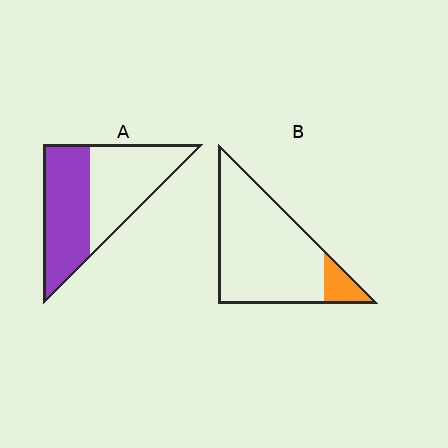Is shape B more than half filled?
No.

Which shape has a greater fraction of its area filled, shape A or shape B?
Shape A.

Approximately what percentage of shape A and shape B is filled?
A is approximately 50% and B is approximately 10%.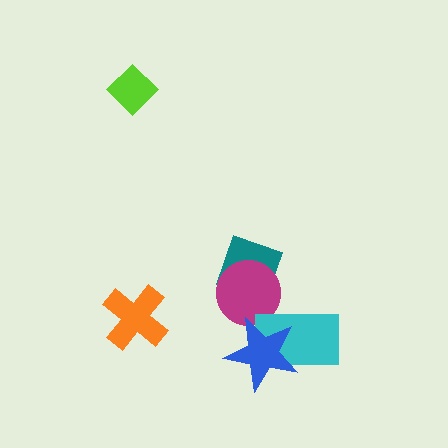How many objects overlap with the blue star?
2 objects overlap with the blue star.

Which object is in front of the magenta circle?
The blue star is in front of the magenta circle.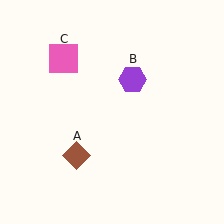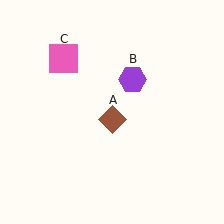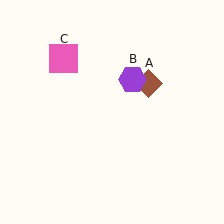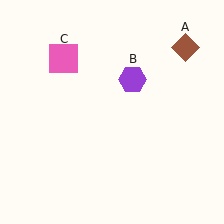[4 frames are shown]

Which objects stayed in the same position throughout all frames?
Purple hexagon (object B) and pink square (object C) remained stationary.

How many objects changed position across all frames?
1 object changed position: brown diamond (object A).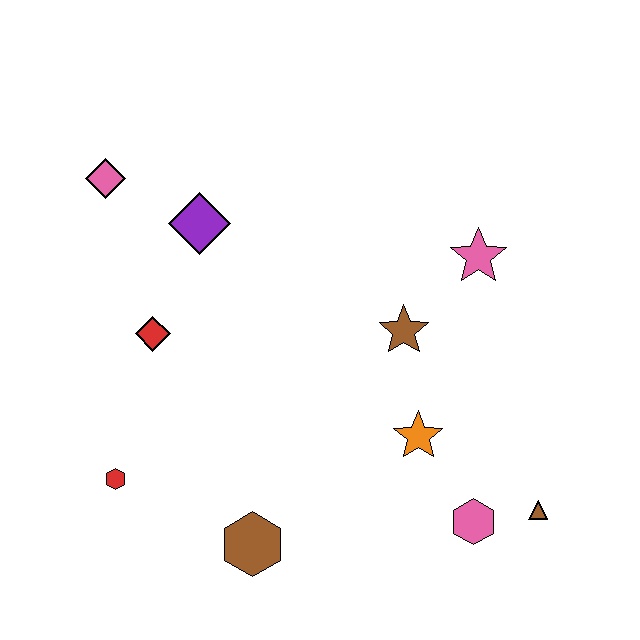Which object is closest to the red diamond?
The purple diamond is closest to the red diamond.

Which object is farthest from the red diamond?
The brown triangle is farthest from the red diamond.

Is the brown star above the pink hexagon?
Yes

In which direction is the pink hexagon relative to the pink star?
The pink hexagon is below the pink star.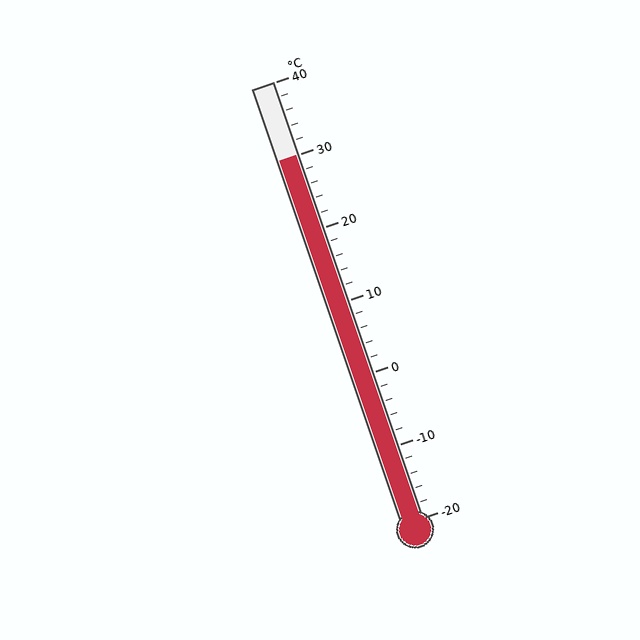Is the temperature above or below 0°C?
The temperature is above 0°C.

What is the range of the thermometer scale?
The thermometer scale ranges from -20°C to 40°C.